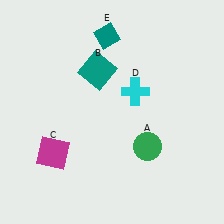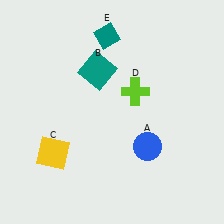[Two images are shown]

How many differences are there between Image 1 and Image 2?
There are 3 differences between the two images.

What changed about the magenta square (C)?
In Image 1, C is magenta. In Image 2, it changed to yellow.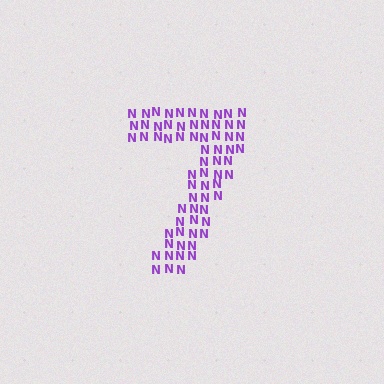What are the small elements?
The small elements are letter N's.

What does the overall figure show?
The overall figure shows the digit 7.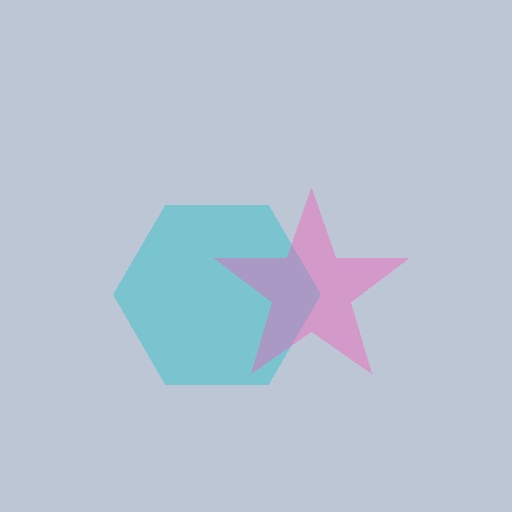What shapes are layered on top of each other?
The layered shapes are: a cyan hexagon, a pink star.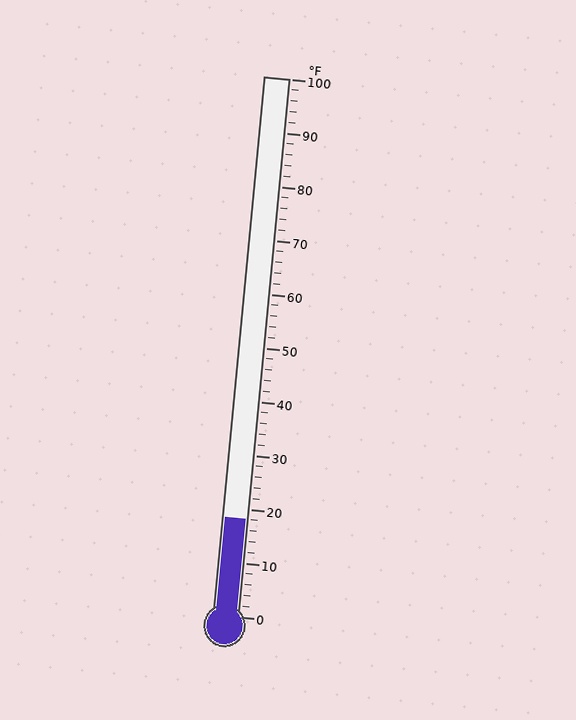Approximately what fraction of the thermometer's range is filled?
The thermometer is filled to approximately 20% of its range.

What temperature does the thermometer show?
The thermometer shows approximately 18°F.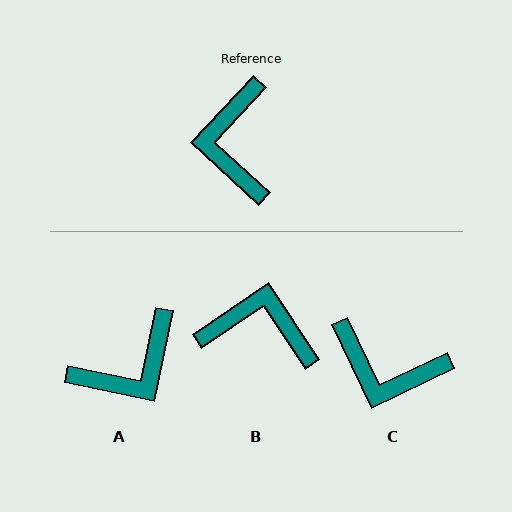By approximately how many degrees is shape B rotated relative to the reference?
Approximately 103 degrees clockwise.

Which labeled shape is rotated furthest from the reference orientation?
A, about 121 degrees away.